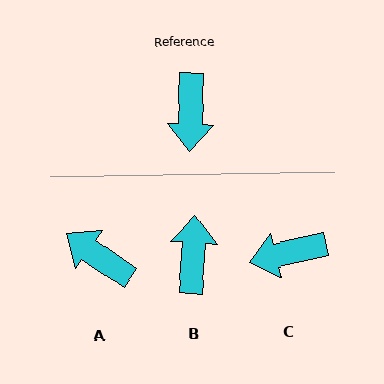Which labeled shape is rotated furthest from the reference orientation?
B, about 178 degrees away.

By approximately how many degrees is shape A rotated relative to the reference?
Approximately 123 degrees clockwise.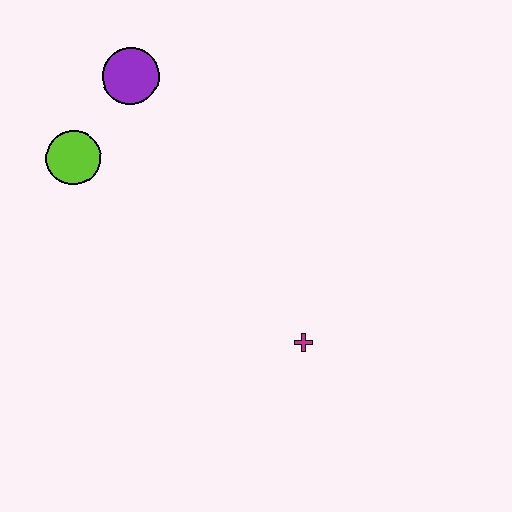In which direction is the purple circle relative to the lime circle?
The purple circle is above the lime circle.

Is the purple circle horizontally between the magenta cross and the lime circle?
Yes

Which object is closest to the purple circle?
The lime circle is closest to the purple circle.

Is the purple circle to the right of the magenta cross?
No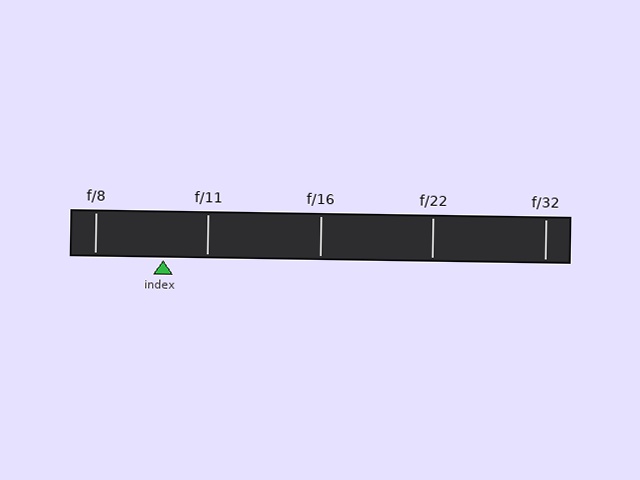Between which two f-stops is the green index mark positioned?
The index mark is between f/8 and f/11.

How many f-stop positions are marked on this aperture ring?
There are 5 f-stop positions marked.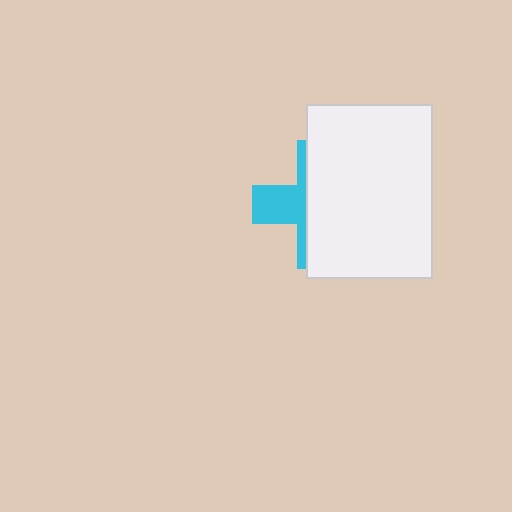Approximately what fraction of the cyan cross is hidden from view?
Roughly 67% of the cyan cross is hidden behind the white rectangle.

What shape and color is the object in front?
The object in front is a white rectangle.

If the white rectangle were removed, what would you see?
You would see the complete cyan cross.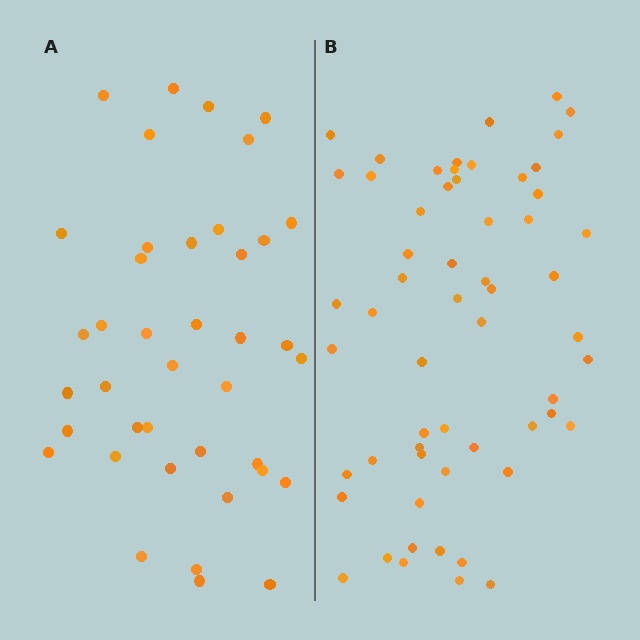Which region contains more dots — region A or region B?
Region B (the right region) has more dots.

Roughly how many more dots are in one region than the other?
Region B has approximately 20 more dots than region A.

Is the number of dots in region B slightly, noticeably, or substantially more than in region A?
Region B has substantially more. The ratio is roughly 1.4 to 1.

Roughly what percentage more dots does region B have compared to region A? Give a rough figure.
About 45% more.